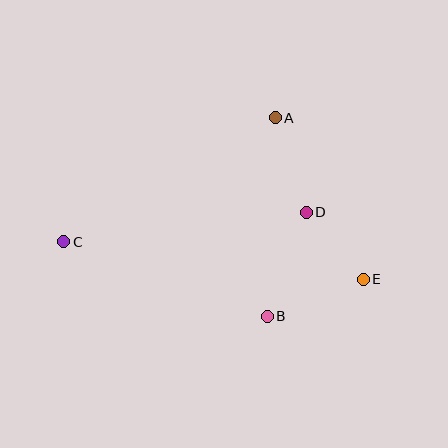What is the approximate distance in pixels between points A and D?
The distance between A and D is approximately 99 pixels.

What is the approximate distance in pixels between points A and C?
The distance between A and C is approximately 245 pixels.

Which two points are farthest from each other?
Points C and E are farthest from each other.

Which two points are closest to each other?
Points D and E are closest to each other.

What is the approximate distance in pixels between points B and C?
The distance between B and C is approximately 217 pixels.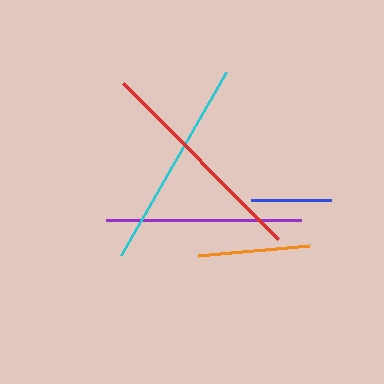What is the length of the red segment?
The red segment is approximately 220 pixels long.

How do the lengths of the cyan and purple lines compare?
The cyan and purple lines are approximately the same length.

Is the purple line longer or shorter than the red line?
The red line is longer than the purple line.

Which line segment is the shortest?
The blue line is the shortest at approximately 80 pixels.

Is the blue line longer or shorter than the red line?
The red line is longer than the blue line.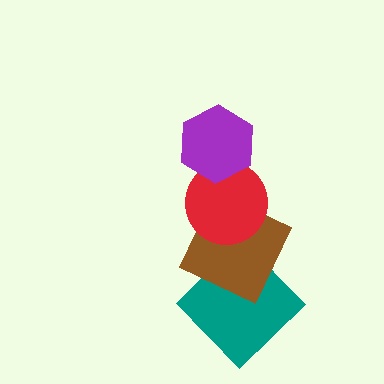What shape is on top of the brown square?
The red circle is on top of the brown square.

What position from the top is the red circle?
The red circle is 2nd from the top.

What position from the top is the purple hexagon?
The purple hexagon is 1st from the top.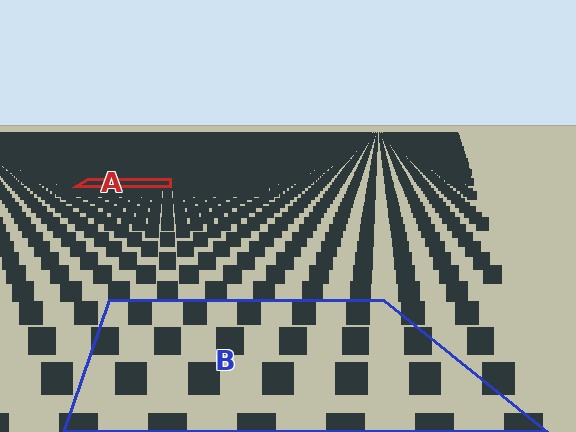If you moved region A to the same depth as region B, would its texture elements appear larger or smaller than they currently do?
They would appear larger. At a closer depth, the same texture elements are projected at a bigger on-screen size.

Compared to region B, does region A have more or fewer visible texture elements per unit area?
Region A has more texture elements per unit area — they are packed more densely because it is farther away.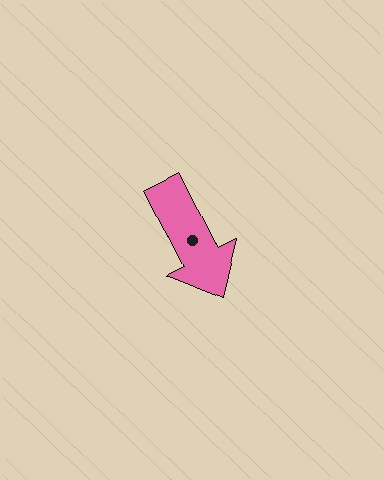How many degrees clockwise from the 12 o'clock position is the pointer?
Approximately 153 degrees.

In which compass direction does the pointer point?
Southeast.